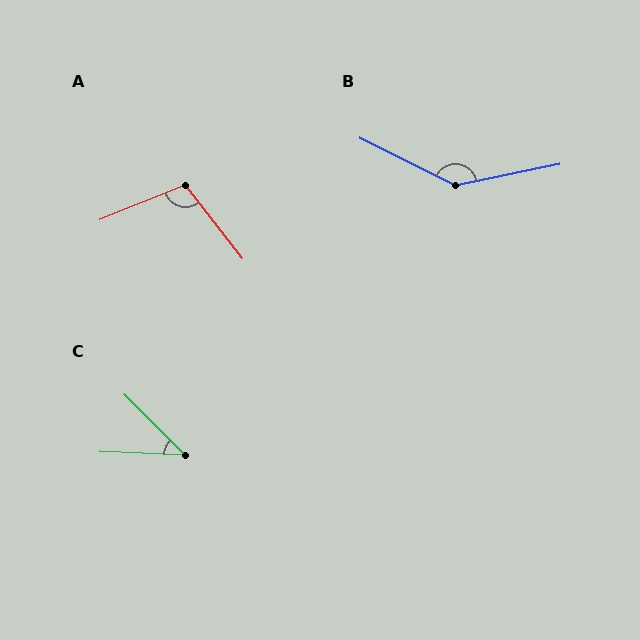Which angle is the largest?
B, at approximately 142 degrees.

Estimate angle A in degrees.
Approximately 105 degrees.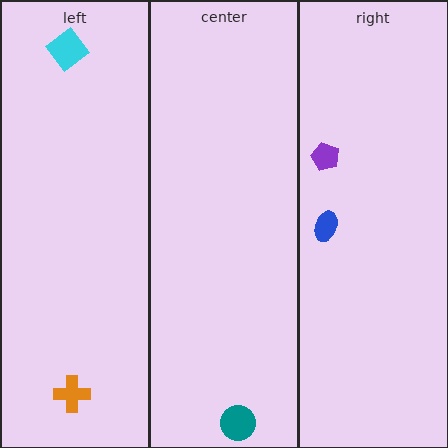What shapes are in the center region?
The teal circle.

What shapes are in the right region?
The blue ellipse, the purple pentagon.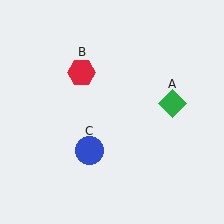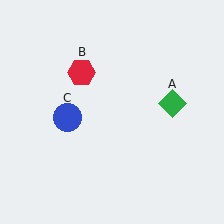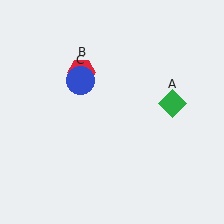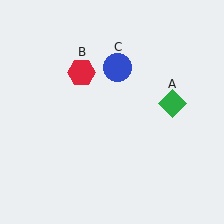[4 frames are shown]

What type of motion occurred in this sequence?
The blue circle (object C) rotated clockwise around the center of the scene.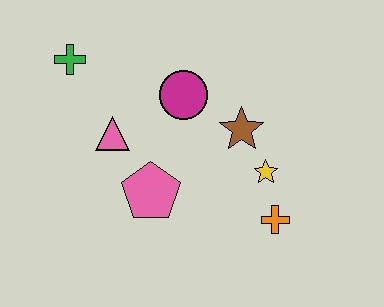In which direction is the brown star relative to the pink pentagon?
The brown star is to the right of the pink pentagon.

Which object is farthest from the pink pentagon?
The green cross is farthest from the pink pentagon.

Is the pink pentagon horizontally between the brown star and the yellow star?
No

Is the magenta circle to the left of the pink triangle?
No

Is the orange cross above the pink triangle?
No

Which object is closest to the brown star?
The yellow star is closest to the brown star.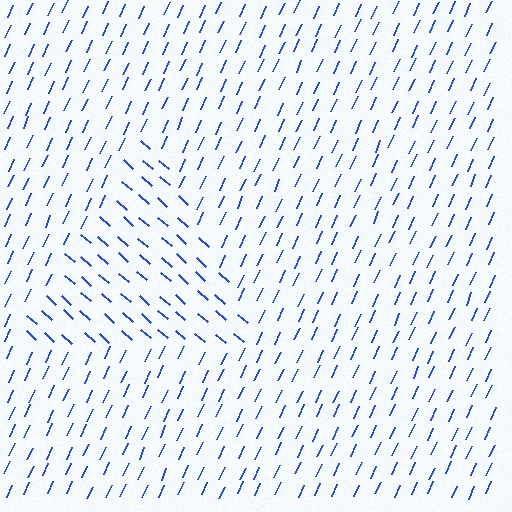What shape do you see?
I see a triangle.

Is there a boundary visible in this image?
Yes, there is a texture boundary formed by a change in line orientation.